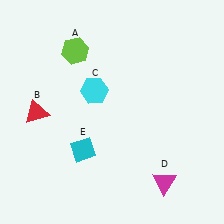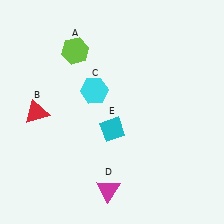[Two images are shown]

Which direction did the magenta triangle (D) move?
The magenta triangle (D) moved left.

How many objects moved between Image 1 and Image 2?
2 objects moved between the two images.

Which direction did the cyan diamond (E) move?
The cyan diamond (E) moved right.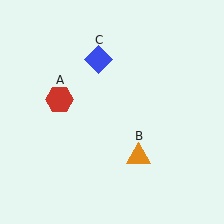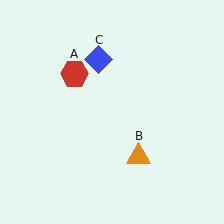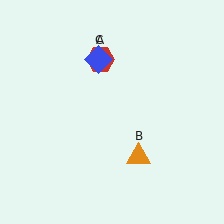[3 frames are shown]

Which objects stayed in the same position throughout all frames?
Orange triangle (object B) and blue diamond (object C) remained stationary.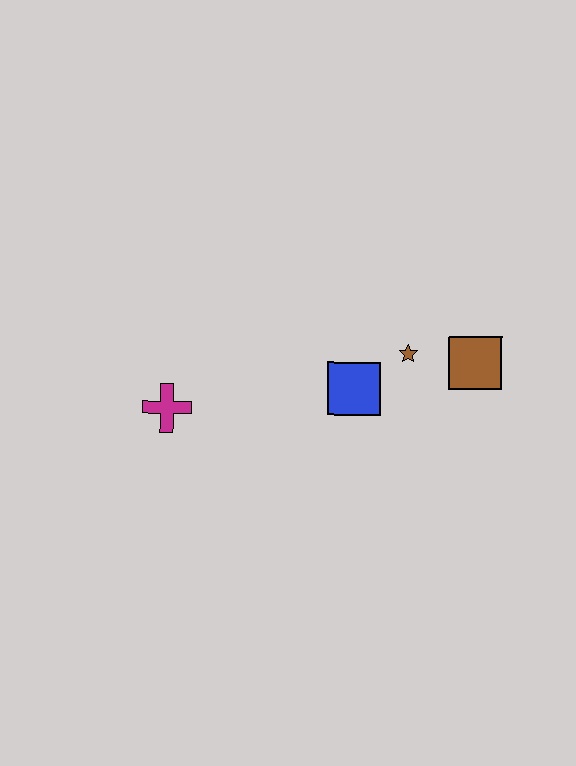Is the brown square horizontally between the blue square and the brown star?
No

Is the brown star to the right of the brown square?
No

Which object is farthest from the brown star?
The magenta cross is farthest from the brown star.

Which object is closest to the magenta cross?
The blue square is closest to the magenta cross.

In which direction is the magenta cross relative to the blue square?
The magenta cross is to the left of the blue square.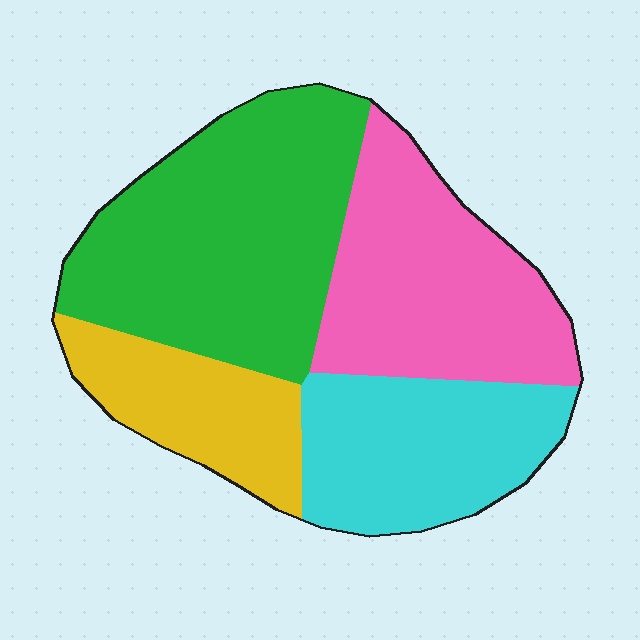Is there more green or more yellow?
Green.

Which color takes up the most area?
Green, at roughly 35%.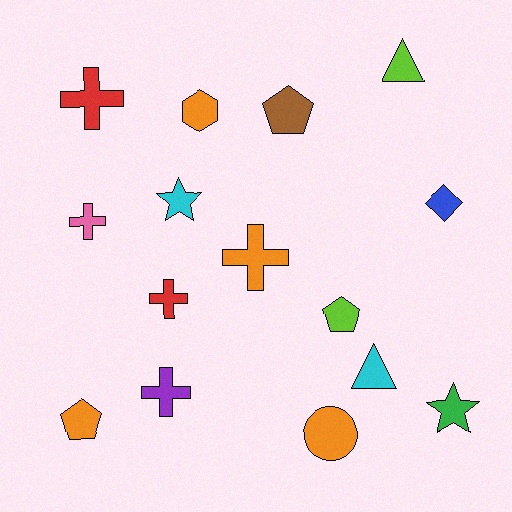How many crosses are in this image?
There are 5 crosses.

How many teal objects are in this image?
There are no teal objects.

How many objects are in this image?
There are 15 objects.